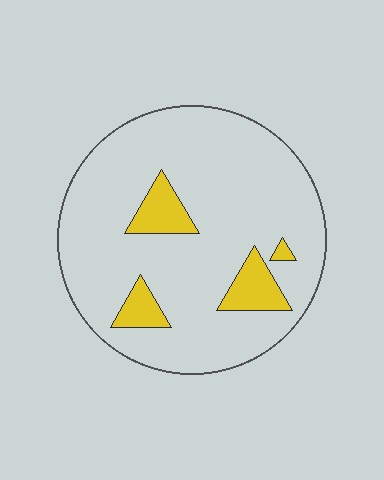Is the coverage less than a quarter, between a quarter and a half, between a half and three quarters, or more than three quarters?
Less than a quarter.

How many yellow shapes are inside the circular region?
4.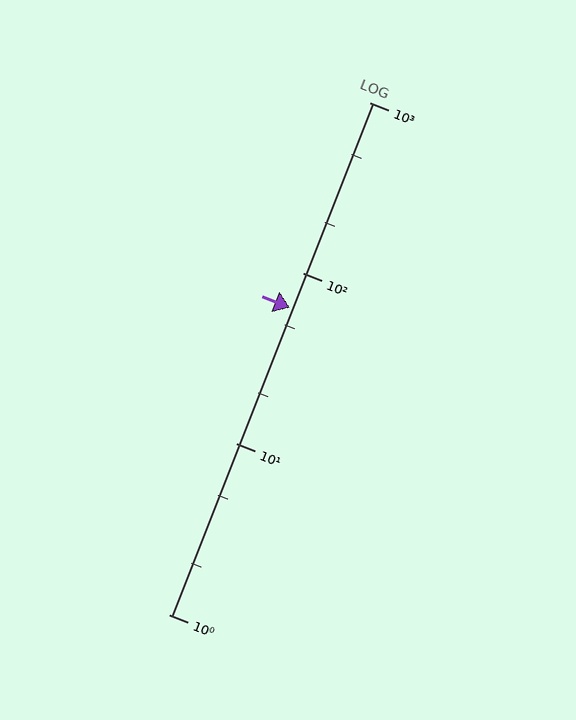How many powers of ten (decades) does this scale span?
The scale spans 3 decades, from 1 to 1000.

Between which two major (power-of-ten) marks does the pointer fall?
The pointer is between 10 and 100.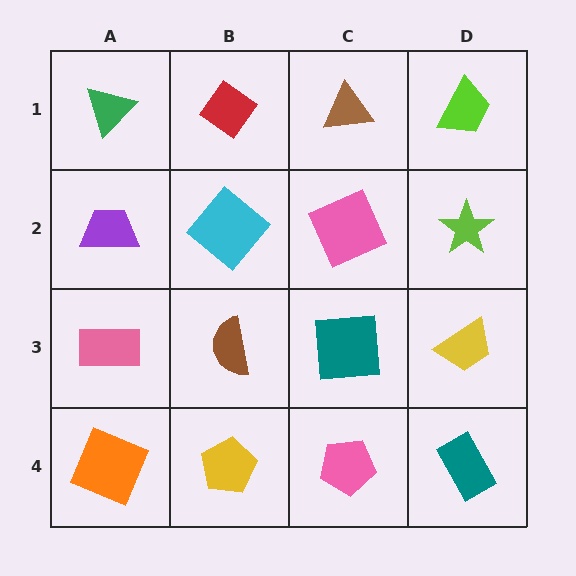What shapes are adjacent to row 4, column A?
A pink rectangle (row 3, column A), a yellow pentagon (row 4, column B).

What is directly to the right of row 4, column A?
A yellow pentagon.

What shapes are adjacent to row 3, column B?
A cyan diamond (row 2, column B), a yellow pentagon (row 4, column B), a pink rectangle (row 3, column A), a teal square (row 3, column C).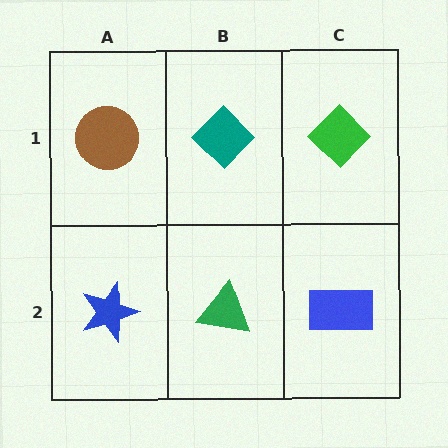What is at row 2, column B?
A green triangle.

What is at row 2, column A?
A blue star.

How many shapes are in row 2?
3 shapes.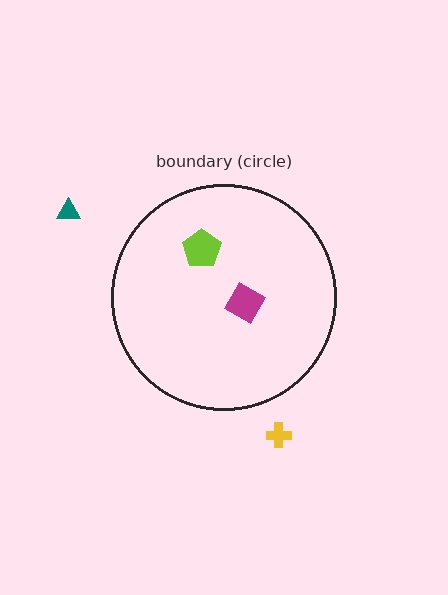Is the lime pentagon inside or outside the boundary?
Inside.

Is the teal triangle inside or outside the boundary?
Outside.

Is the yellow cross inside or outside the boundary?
Outside.